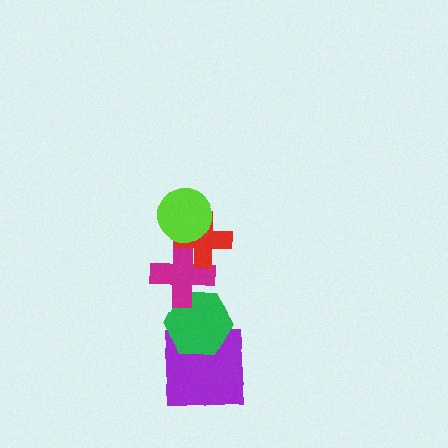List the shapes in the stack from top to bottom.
From top to bottom: the lime circle, the red cross, the magenta cross, the green hexagon, the purple square.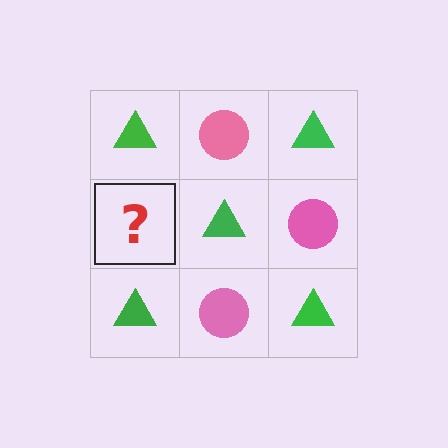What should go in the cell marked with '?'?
The missing cell should contain a pink circle.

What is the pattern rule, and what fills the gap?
The rule is that it alternates green triangle and pink circle in a checkerboard pattern. The gap should be filled with a pink circle.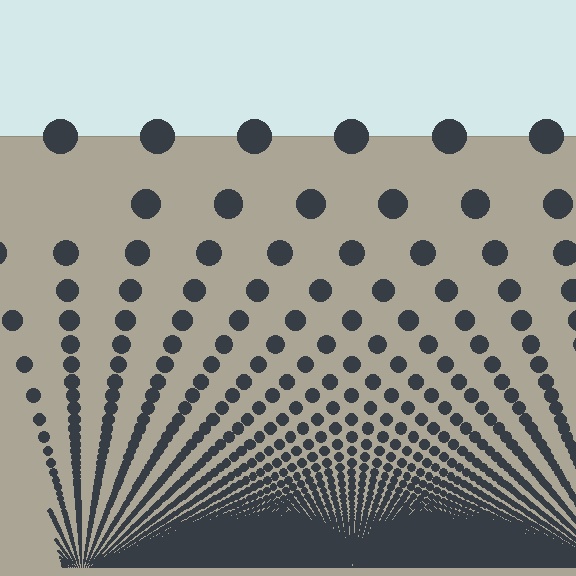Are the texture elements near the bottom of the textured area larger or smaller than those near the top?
Smaller. The gradient is inverted — elements near the bottom are smaller and denser.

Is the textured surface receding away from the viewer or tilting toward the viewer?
The surface appears to tilt toward the viewer. Texture elements get larger and sparser toward the top.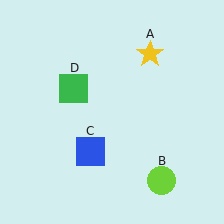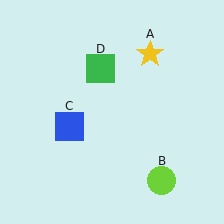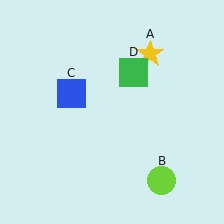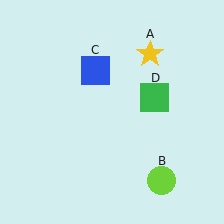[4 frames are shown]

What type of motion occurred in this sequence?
The blue square (object C), green square (object D) rotated clockwise around the center of the scene.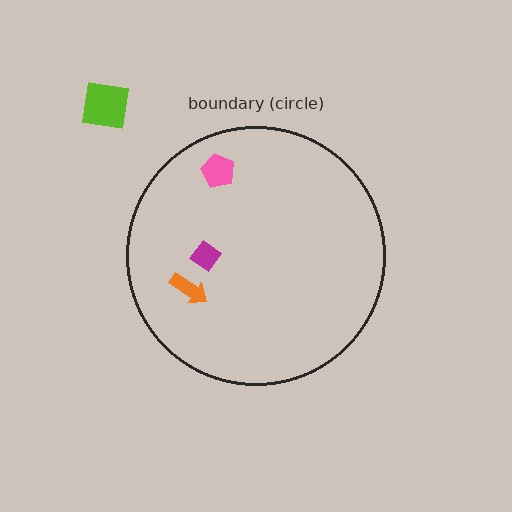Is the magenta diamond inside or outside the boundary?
Inside.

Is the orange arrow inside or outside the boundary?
Inside.